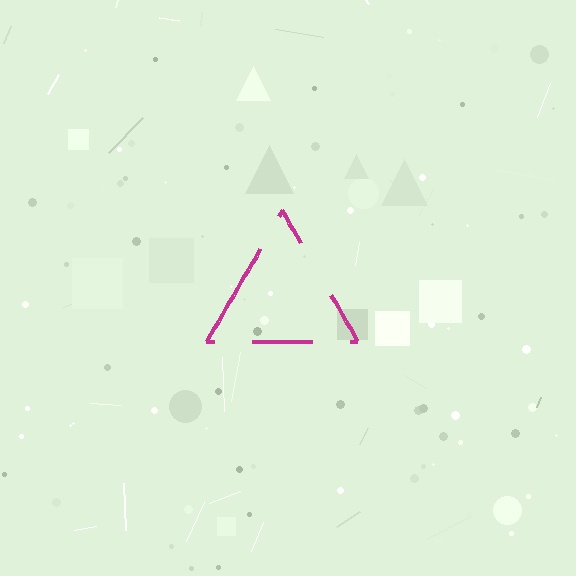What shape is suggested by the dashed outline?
The dashed outline suggests a triangle.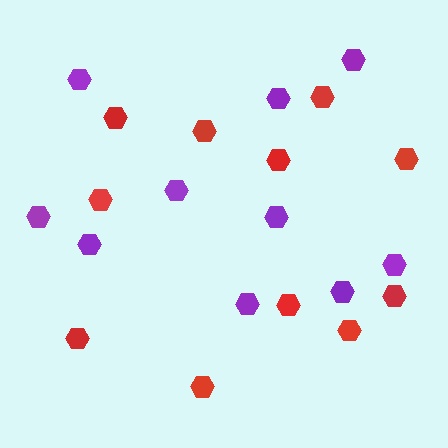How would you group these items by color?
There are 2 groups: one group of red hexagons (11) and one group of purple hexagons (10).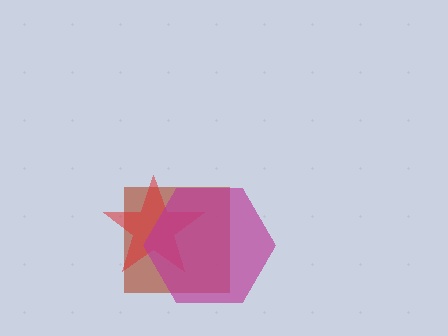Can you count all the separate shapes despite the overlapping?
Yes, there are 3 separate shapes.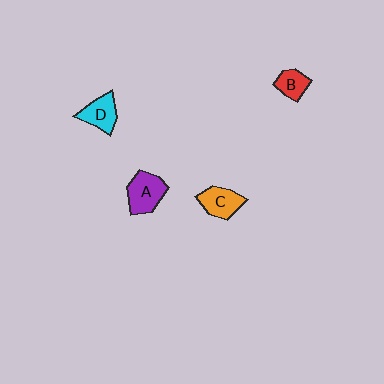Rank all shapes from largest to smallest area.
From largest to smallest: A (purple), C (orange), D (cyan), B (red).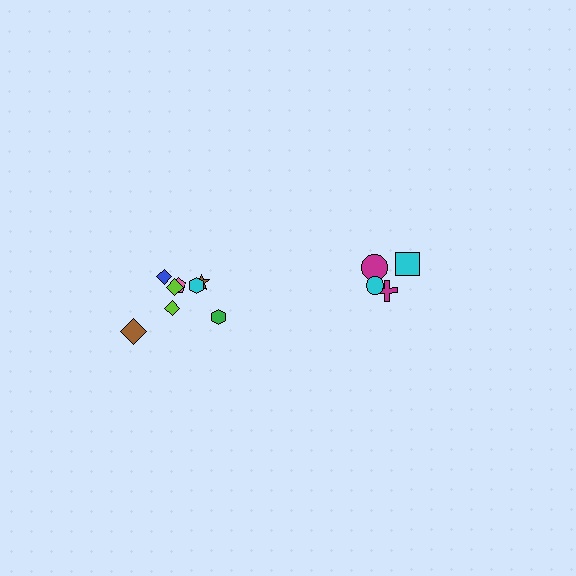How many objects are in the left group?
There are 8 objects.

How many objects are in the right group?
There are 4 objects.